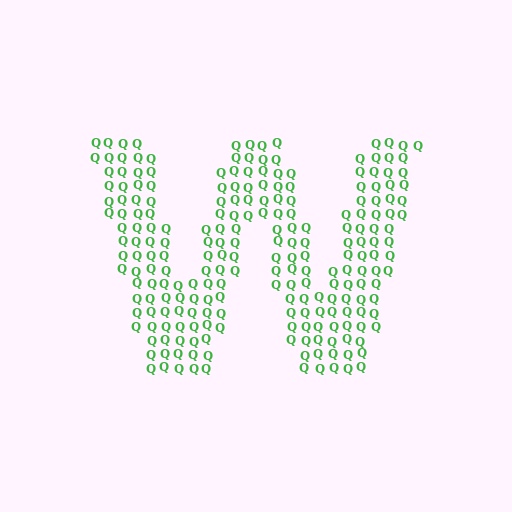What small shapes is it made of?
It is made of small letter Q's.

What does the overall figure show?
The overall figure shows the letter W.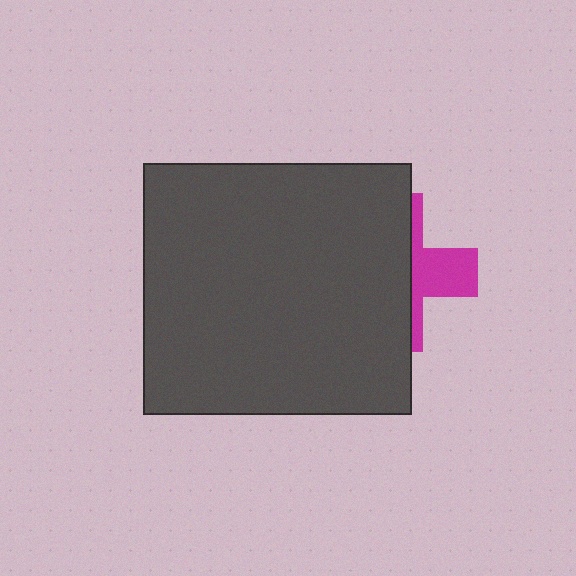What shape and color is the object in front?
The object in front is a dark gray rectangle.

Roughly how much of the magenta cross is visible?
A small part of it is visible (roughly 35%).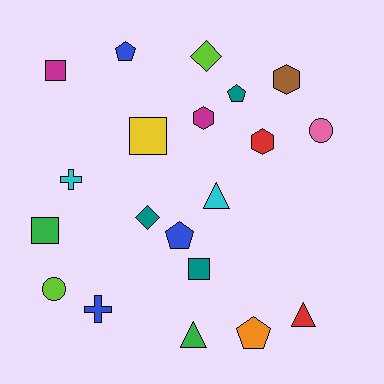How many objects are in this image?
There are 20 objects.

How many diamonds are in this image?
There are 2 diamonds.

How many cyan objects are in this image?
There are 2 cyan objects.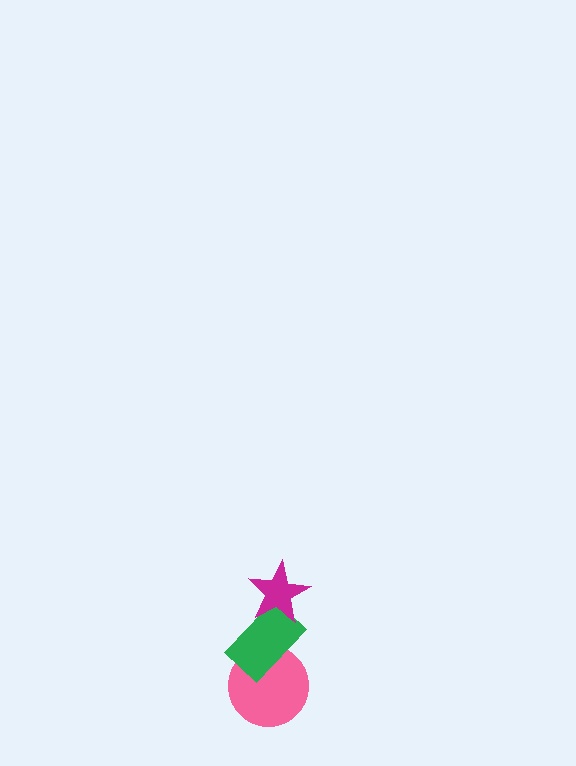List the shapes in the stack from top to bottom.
From top to bottom: the magenta star, the green rectangle, the pink circle.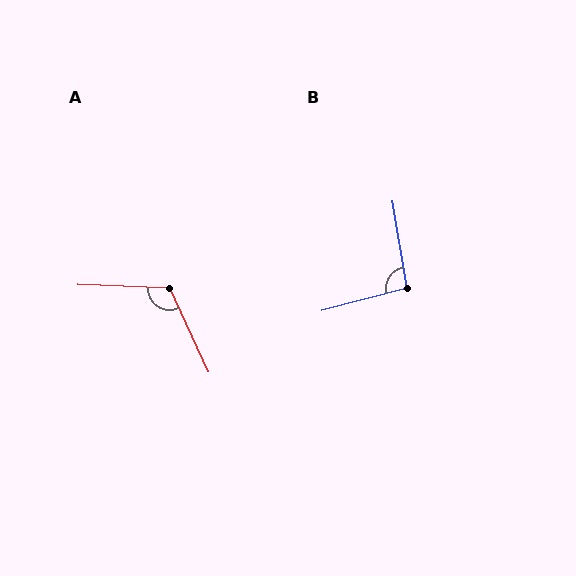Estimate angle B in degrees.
Approximately 95 degrees.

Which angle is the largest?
A, at approximately 117 degrees.